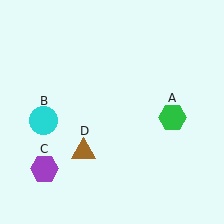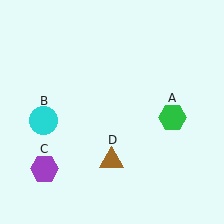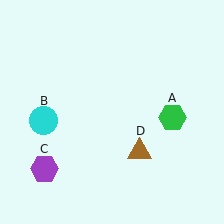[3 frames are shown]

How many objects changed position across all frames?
1 object changed position: brown triangle (object D).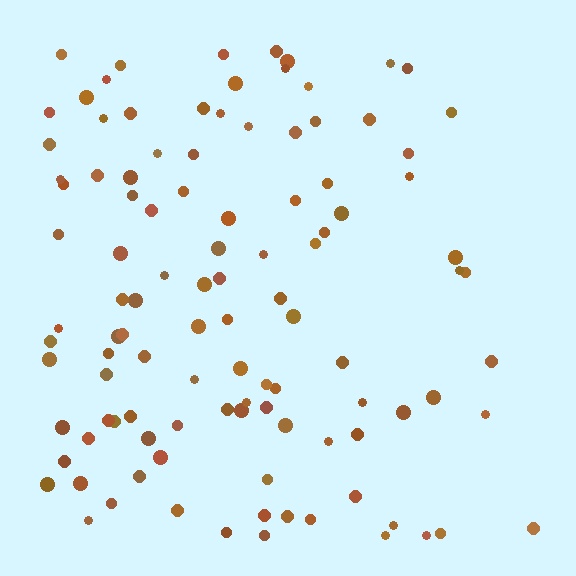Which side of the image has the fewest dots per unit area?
The right.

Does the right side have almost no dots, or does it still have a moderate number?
Still a moderate number, just noticeably fewer than the left.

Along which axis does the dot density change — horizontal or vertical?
Horizontal.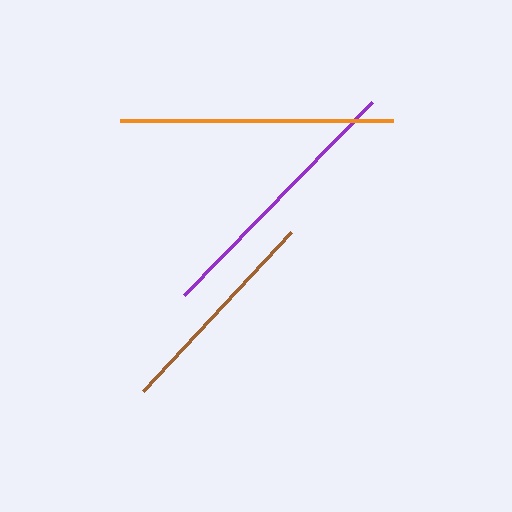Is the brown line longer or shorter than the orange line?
The orange line is longer than the brown line.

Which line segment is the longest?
The orange line is the longest at approximately 273 pixels.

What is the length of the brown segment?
The brown segment is approximately 217 pixels long.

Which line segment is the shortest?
The brown line is the shortest at approximately 217 pixels.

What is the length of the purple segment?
The purple segment is approximately 270 pixels long.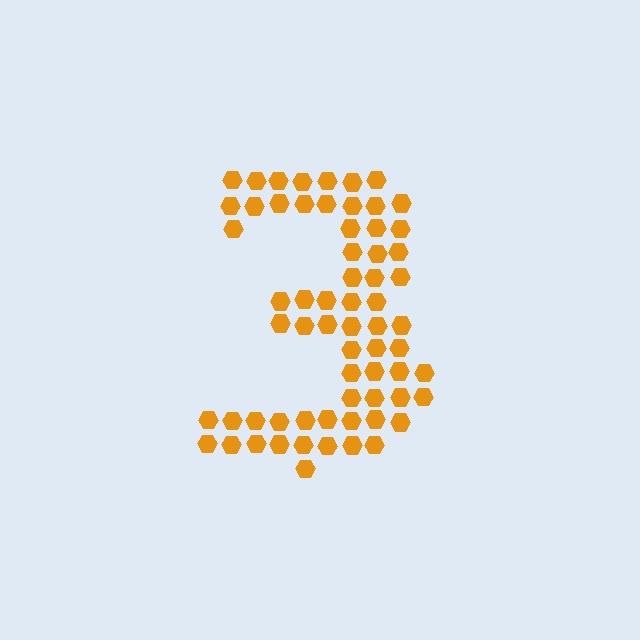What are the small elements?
The small elements are hexagons.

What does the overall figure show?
The overall figure shows the digit 3.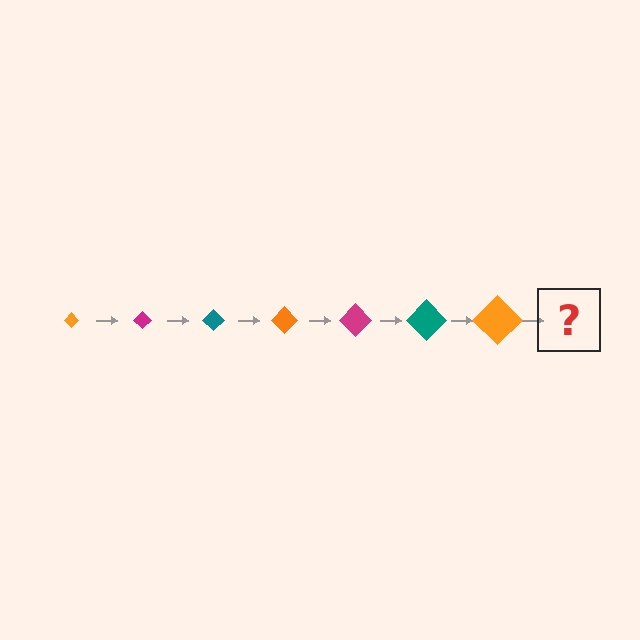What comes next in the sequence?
The next element should be a magenta diamond, larger than the previous one.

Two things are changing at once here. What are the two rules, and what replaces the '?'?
The two rules are that the diamond grows larger each step and the color cycles through orange, magenta, and teal. The '?' should be a magenta diamond, larger than the previous one.